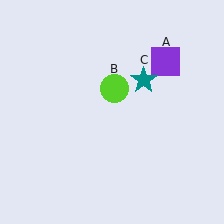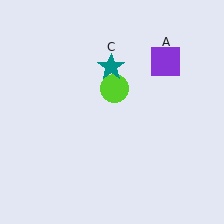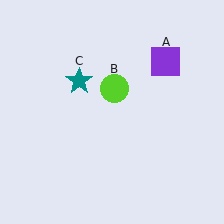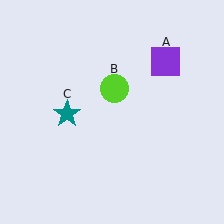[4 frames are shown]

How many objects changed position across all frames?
1 object changed position: teal star (object C).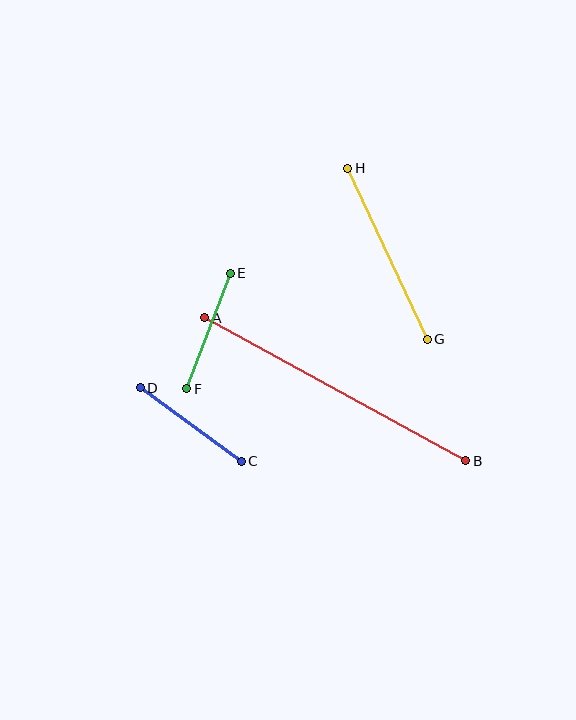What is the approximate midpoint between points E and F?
The midpoint is at approximately (209, 331) pixels.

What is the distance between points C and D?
The distance is approximately 125 pixels.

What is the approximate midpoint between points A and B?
The midpoint is at approximately (335, 389) pixels.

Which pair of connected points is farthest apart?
Points A and B are farthest apart.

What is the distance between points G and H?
The distance is approximately 188 pixels.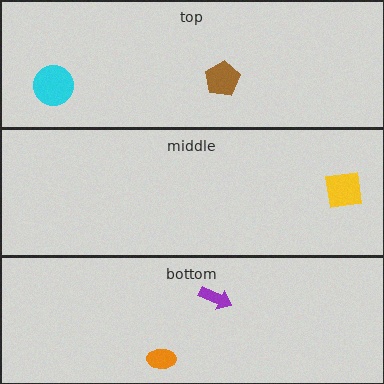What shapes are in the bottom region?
The purple arrow, the orange ellipse.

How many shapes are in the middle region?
1.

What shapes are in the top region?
The cyan circle, the brown pentagon.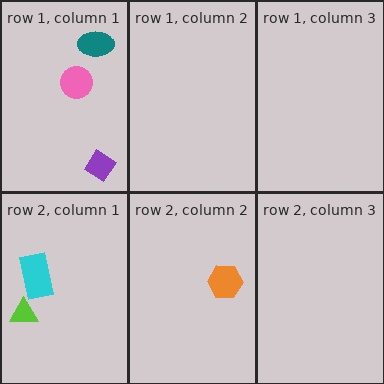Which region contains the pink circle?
The row 1, column 1 region.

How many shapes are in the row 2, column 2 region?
1.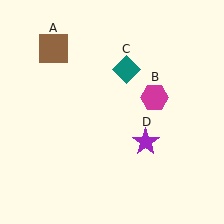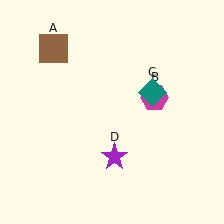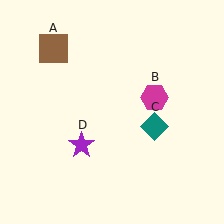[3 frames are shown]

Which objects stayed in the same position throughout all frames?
Brown square (object A) and magenta hexagon (object B) remained stationary.